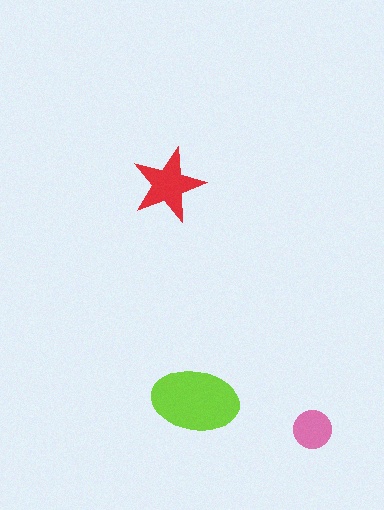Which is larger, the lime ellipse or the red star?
The lime ellipse.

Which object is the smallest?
The pink circle.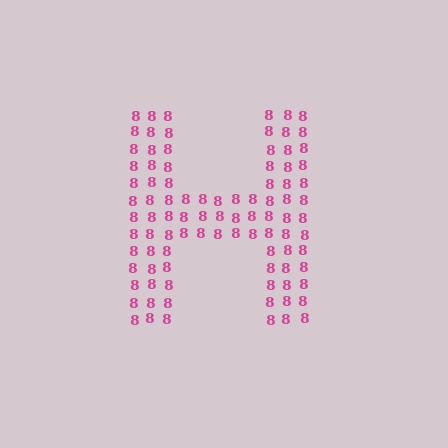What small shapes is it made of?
It is made of small digit 8's.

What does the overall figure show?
The overall figure shows the letter H.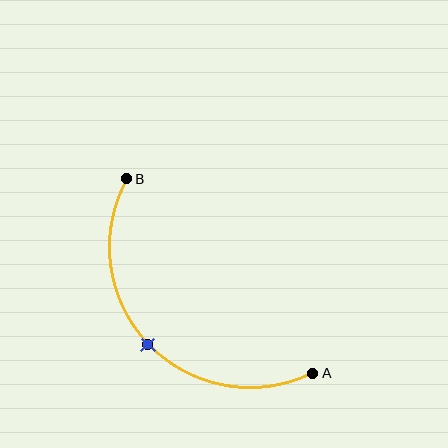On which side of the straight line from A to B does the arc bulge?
The arc bulges below and to the left of the straight line connecting A and B.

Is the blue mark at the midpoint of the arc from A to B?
Yes. The blue mark lies on the arc at equal arc-length from both A and B — it is the arc midpoint.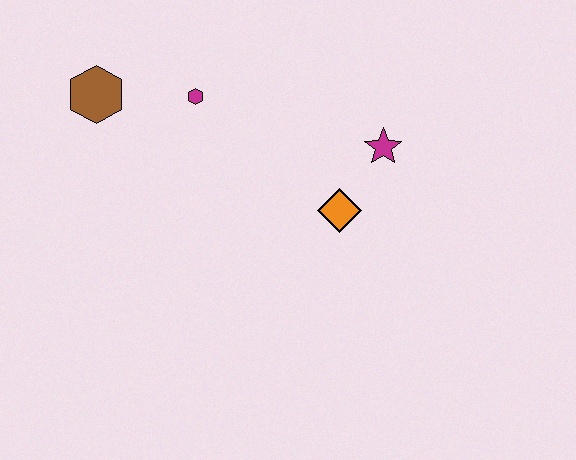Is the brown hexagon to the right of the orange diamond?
No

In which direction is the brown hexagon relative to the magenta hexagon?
The brown hexagon is to the left of the magenta hexagon.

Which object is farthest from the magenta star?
The brown hexagon is farthest from the magenta star.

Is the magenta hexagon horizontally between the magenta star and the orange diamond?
No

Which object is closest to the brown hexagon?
The magenta hexagon is closest to the brown hexagon.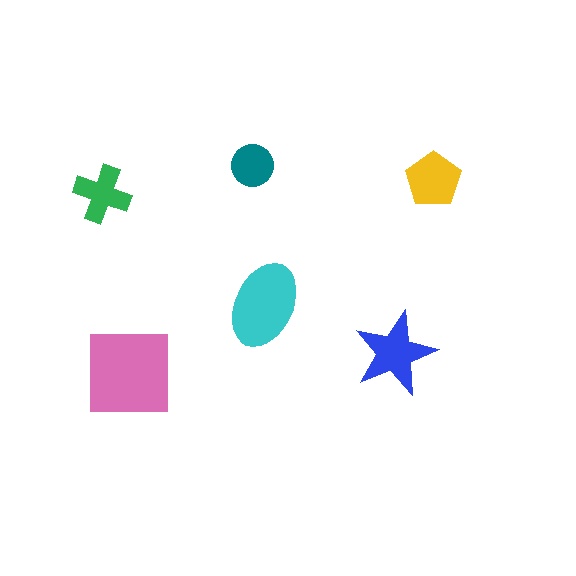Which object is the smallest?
The teal circle.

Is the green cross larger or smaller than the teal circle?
Larger.